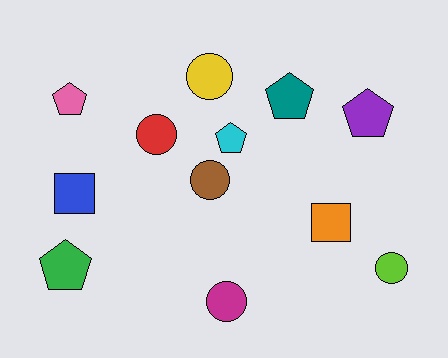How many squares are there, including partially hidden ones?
There are 2 squares.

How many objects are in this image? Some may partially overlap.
There are 12 objects.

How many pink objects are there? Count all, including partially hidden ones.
There is 1 pink object.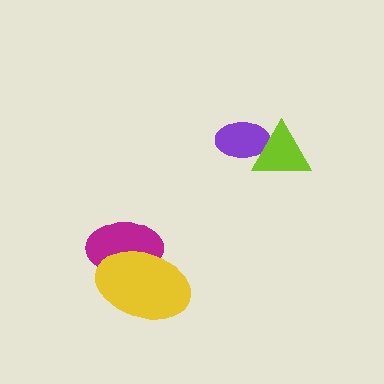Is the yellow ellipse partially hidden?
No, no other shape covers it.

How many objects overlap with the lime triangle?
1 object overlaps with the lime triangle.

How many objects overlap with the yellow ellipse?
1 object overlaps with the yellow ellipse.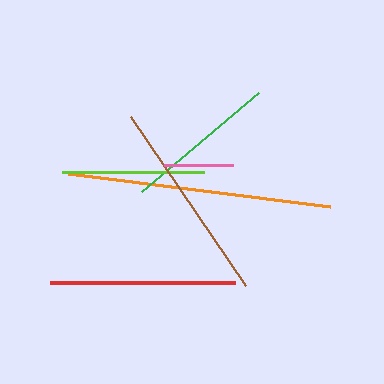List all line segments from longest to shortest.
From longest to shortest: orange, brown, red, green, lime, pink.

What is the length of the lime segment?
The lime segment is approximately 143 pixels long.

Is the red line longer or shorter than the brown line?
The brown line is longer than the red line.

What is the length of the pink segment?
The pink segment is approximately 69 pixels long.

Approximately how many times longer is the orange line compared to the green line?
The orange line is approximately 1.7 times the length of the green line.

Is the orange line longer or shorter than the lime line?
The orange line is longer than the lime line.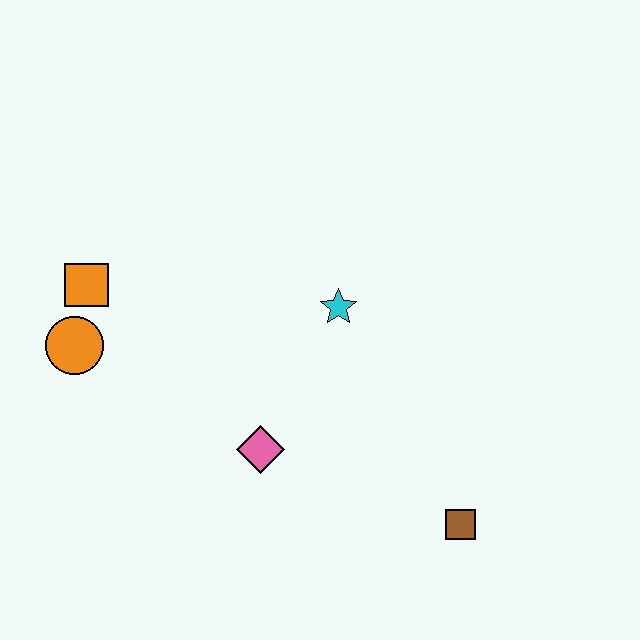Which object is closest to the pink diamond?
The cyan star is closest to the pink diamond.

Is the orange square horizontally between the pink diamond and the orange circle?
Yes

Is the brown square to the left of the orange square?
No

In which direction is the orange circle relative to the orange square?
The orange circle is below the orange square.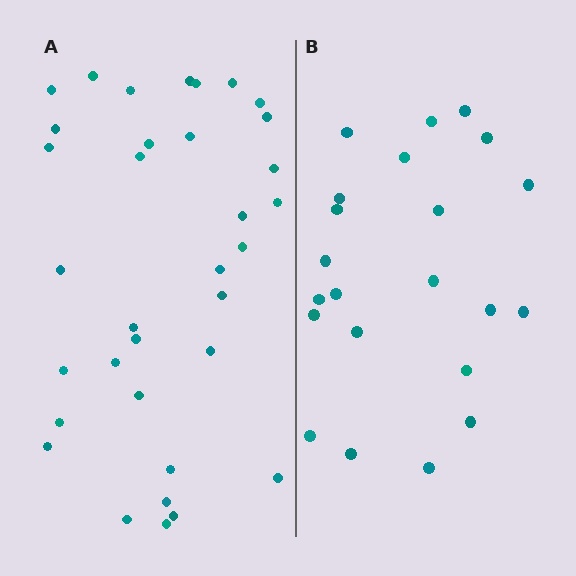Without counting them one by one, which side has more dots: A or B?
Region A (the left region) has more dots.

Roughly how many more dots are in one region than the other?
Region A has roughly 12 or so more dots than region B.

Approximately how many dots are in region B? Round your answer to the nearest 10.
About 20 dots. (The exact count is 22, which rounds to 20.)